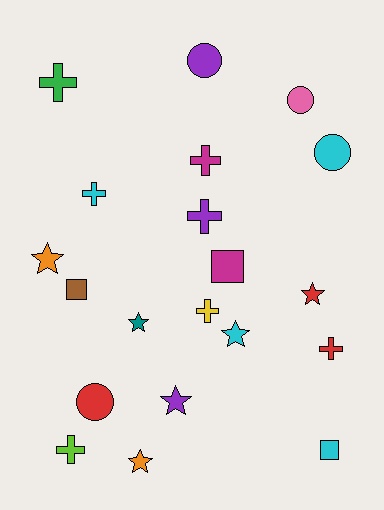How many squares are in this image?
There are 3 squares.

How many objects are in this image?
There are 20 objects.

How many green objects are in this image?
There is 1 green object.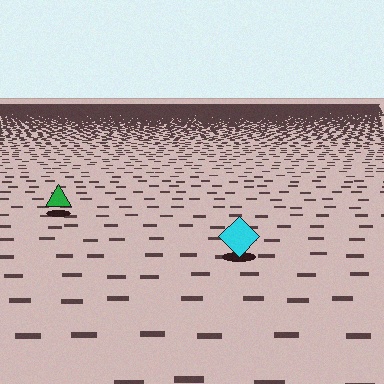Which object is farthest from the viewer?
The green triangle is farthest from the viewer. It appears smaller and the ground texture around it is denser.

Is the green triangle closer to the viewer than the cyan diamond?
No. The cyan diamond is closer — you can tell from the texture gradient: the ground texture is coarser near it.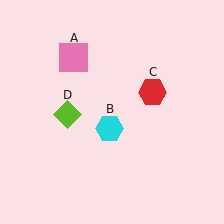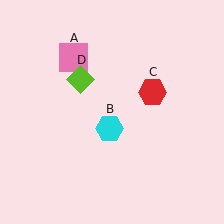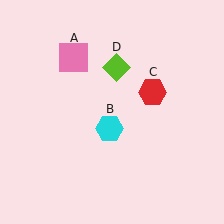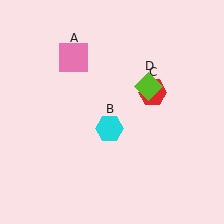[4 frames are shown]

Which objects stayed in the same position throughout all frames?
Pink square (object A) and cyan hexagon (object B) and red hexagon (object C) remained stationary.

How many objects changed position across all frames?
1 object changed position: lime diamond (object D).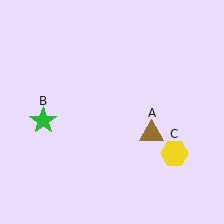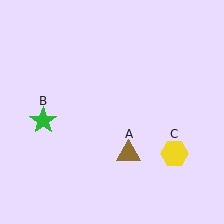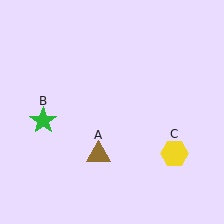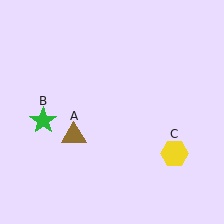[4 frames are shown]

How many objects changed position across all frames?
1 object changed position: brown triangle (object A).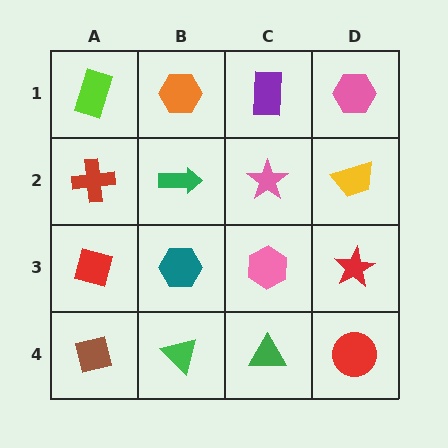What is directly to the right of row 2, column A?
A green arrow.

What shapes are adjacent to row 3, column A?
A red cross (row 2, column A), a brown square (row 4, column A), a teal hexagon (row 3, column B).